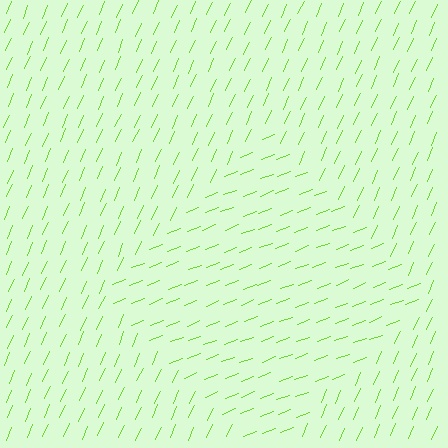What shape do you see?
I see a diamond.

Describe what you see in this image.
The image is filled with small lime line segments. A diamond region in the image has lines oriented differently from the surrounding lines, creating a visible texture boundary.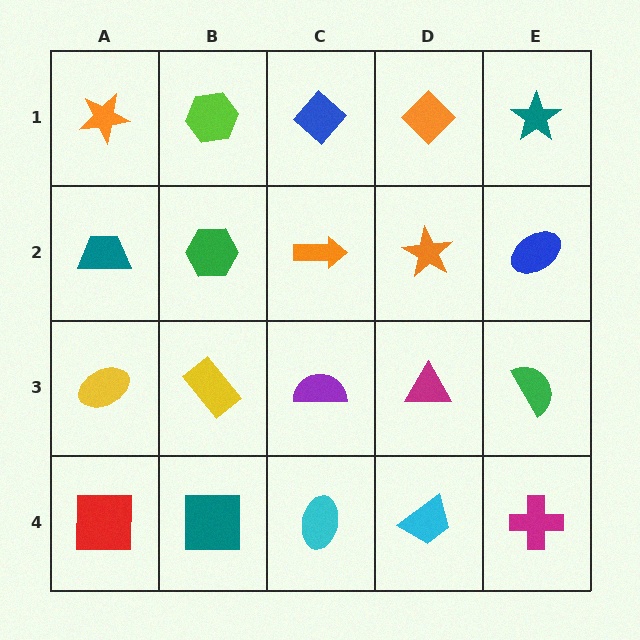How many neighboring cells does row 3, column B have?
4.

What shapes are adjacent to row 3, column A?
A teal trapezoid (row 2, column A), a red square (row 4, column A), a yellow rectangle (row 3, column B).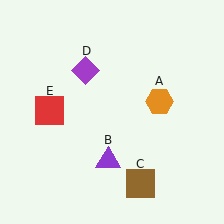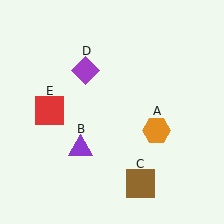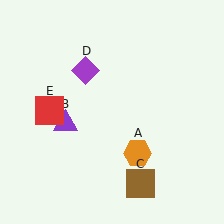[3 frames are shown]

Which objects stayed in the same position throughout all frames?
Brown square (object C) and purple diamond (object D) and red square (object E) remained stationary.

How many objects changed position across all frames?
2 objects changed position: orange hexagon (object A), purple triangle (object B).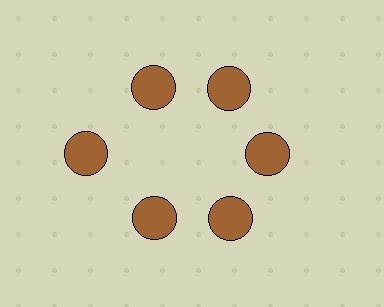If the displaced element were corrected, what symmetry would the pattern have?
It would have 6-fold rotational symmetry — the pattern would map onto itself every 60 degrees.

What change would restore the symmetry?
The symmetry would be restored by moving it inward, back onto the ring so that all 6 circles sit at equal angles and equal distance from the center.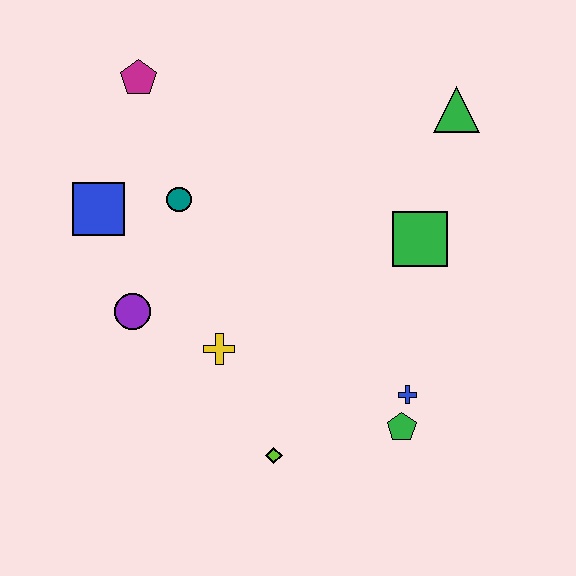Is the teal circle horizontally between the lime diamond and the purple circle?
Yes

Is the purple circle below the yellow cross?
No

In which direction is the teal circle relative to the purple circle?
The teal circle is above the purple circle.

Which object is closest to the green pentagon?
The blue cross is closest to the green pentagon.